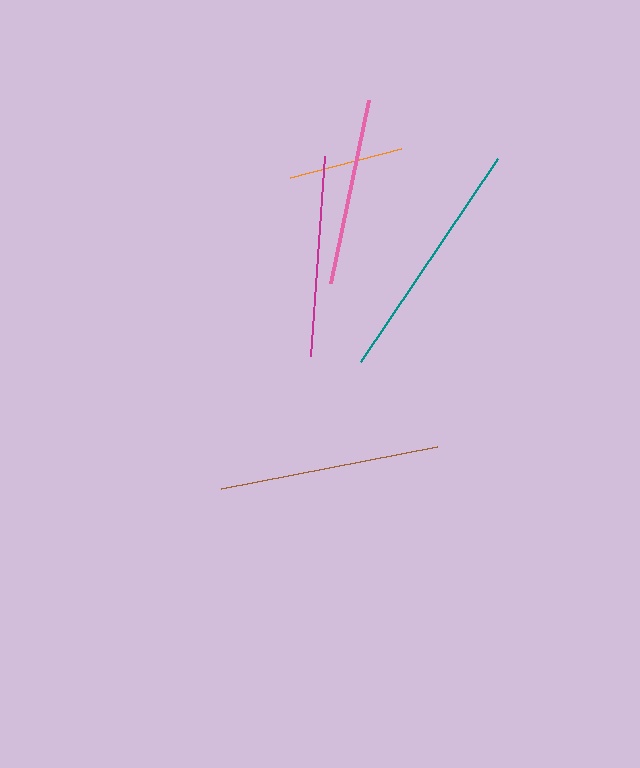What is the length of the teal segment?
The teal segment is approximately 245 pixels long.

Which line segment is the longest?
The teal line is the longest at approximately 245 pixels.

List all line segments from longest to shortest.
From longest to shortest: teal, brown, magenta, pink, orange.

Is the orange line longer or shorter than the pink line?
The pink line is longer than the orange line.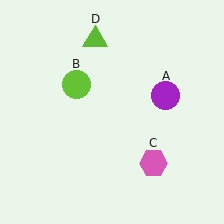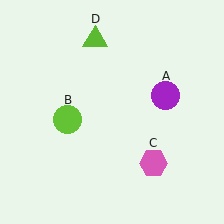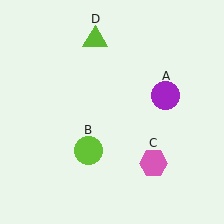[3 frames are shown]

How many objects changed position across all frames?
1 object changed position: lime circle (object B).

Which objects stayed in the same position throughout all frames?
Purple circle (object A) and pink hexagon (object C) and lime triangle (object D) remained stationary.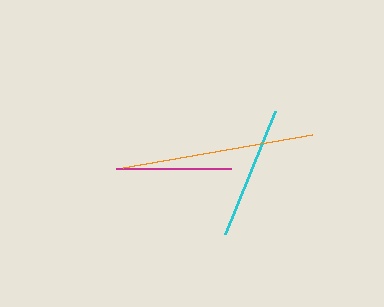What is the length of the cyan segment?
The cyan segment is approximately 133 pixels long.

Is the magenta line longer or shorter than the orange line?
The orange line is longer than the magenta line.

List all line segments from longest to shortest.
From longest to shortest: orange, cyan, magenta.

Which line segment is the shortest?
The magenta line is the shortest at approximately 115 pixels.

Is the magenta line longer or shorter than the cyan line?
The cyan line is longer than the magenta line.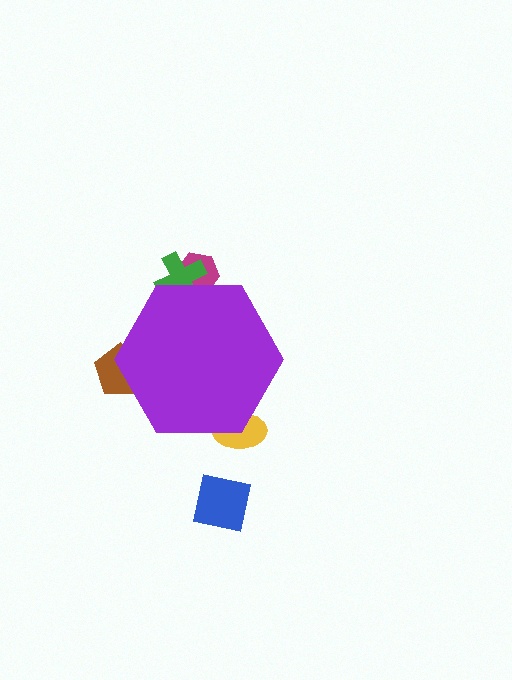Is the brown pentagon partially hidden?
Yes, the brown pentagon is partially hidden behind the purple hexagon.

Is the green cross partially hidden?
Yes, the green cross is partially hidden behind the purple hexagon.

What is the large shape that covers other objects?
A purple hexagon.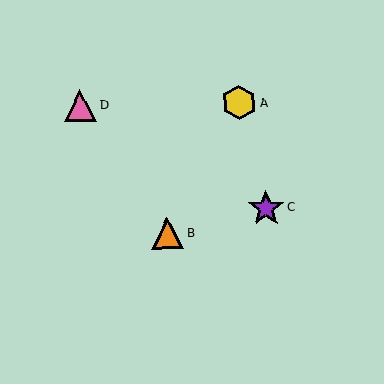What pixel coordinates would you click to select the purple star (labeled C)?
Click at (266, 208) to select the purple star C.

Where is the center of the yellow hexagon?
The center of the yellow hexagon is at (239, 103).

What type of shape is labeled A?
Shape A is a yellow hexagon.